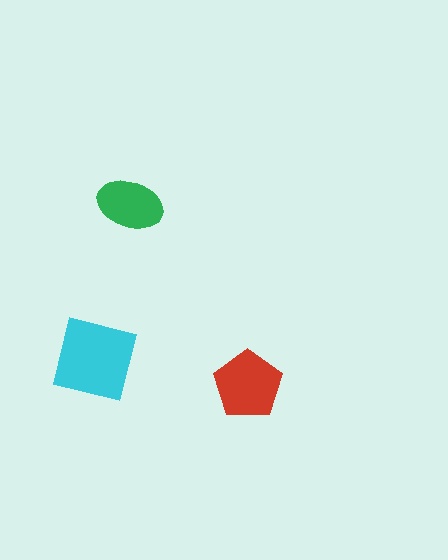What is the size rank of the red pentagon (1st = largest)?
2nd.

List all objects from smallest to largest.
The green ellipse, the red pentagon, the cyan square.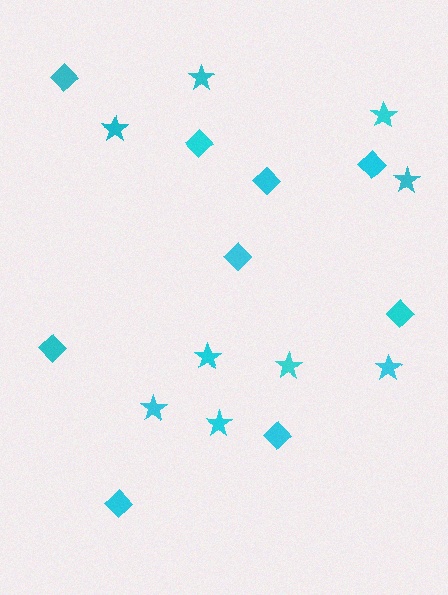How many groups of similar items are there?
There are 2 groups: one group of stars (9) and one group of diamonds (9).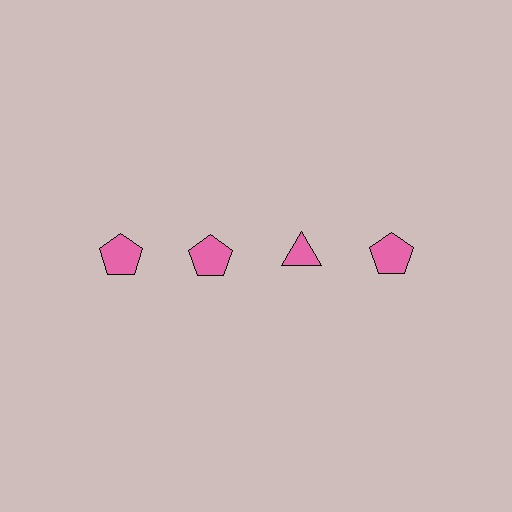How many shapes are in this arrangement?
There are 4 shapes arranged in a grid pattern.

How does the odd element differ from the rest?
It has a different shape: triangle instead of pentagon.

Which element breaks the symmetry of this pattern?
The pink triangle in the top row, center column breaks the symmetry. All other shapes are pink pentagons.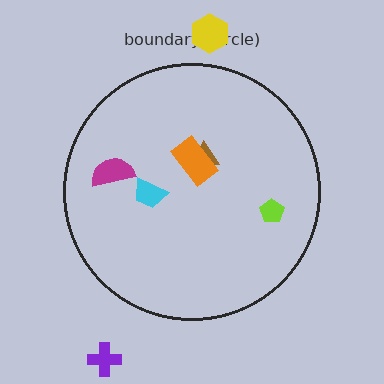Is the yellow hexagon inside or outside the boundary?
Outside.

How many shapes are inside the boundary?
5 inside, 2 outside.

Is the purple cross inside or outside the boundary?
Outside.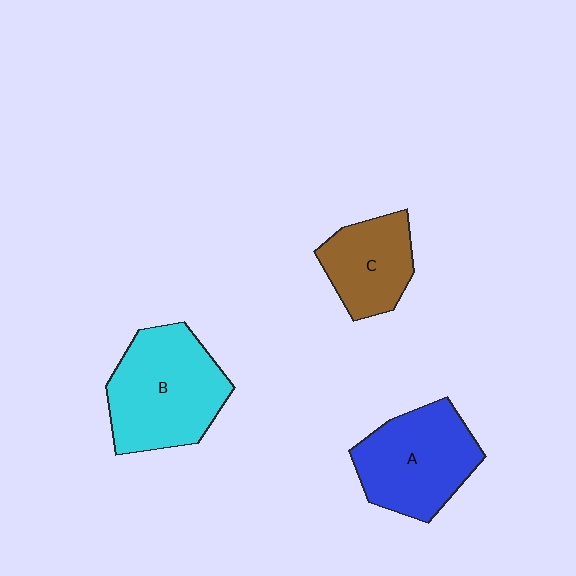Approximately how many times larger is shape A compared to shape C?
Approximately 1.4 times.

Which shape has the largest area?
Shape B (cyan).